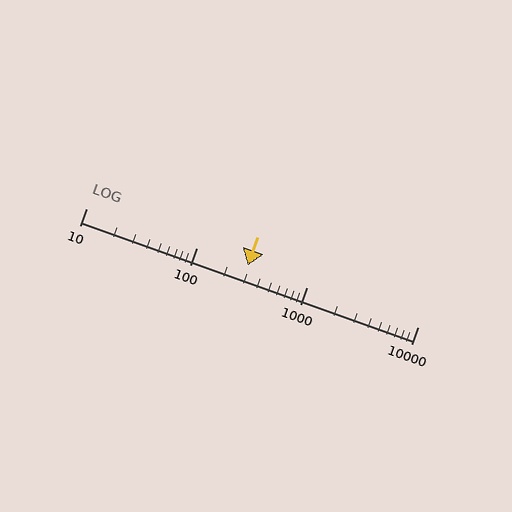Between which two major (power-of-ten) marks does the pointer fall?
The pointer is between 100 and 1000.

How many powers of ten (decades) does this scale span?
The scale spans 3 decades, from 10 to 10000.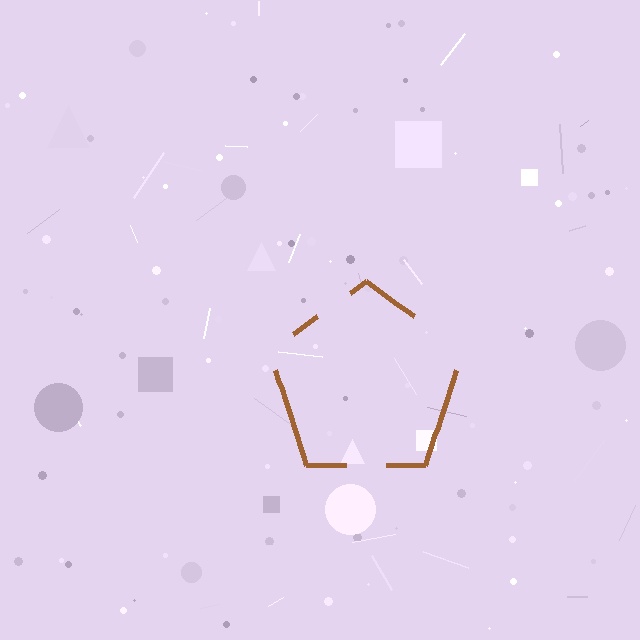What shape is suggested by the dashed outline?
The dashed outline suggests a pentagon.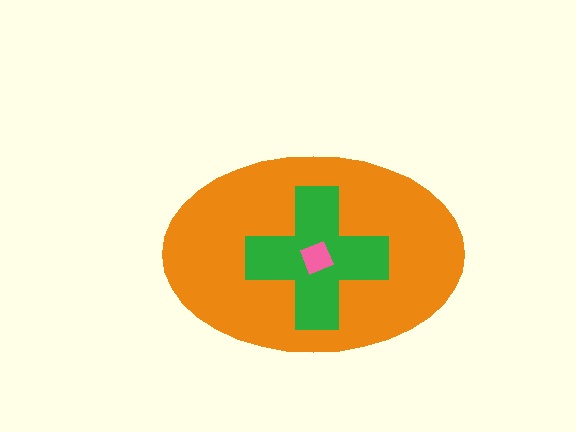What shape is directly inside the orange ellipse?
The green cross.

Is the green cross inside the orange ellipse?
Yes.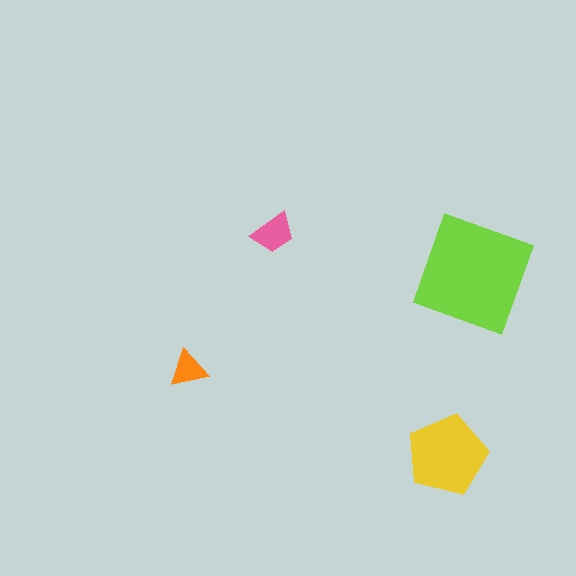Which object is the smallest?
The orange triangle.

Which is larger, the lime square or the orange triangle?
The lime square.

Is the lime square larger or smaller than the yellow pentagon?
Larger.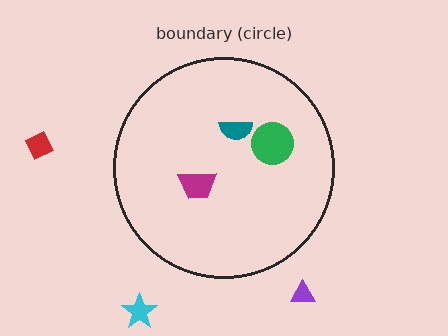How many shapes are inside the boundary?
3 inside, 3 outside.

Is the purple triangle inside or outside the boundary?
Outside.